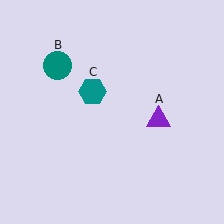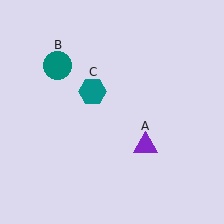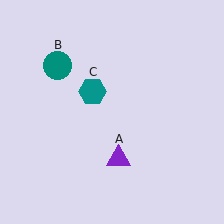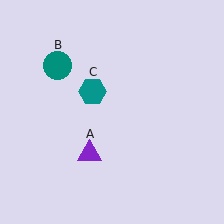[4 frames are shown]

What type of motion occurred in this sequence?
The purple triangle (object A) rotated clockwise around the center of the scene.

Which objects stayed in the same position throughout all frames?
Teal circle (object B) and teal hexagon (object C) remained stationary.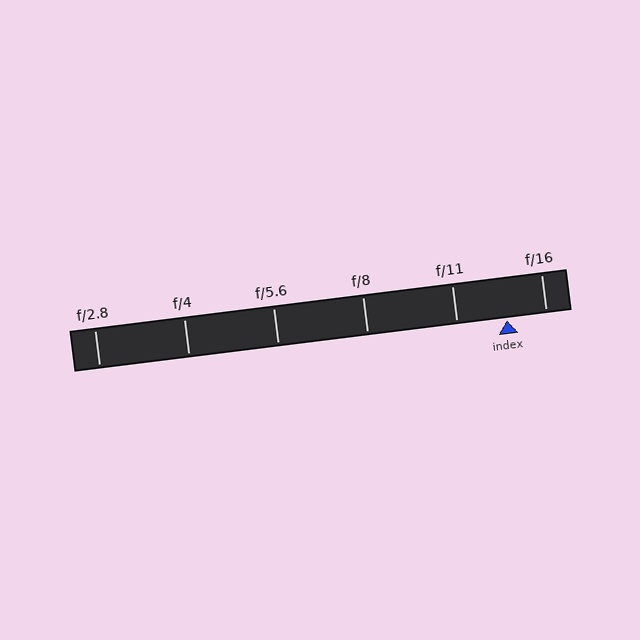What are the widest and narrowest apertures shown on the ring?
The widest aperture shown is f/2.8 and the narrowest is f/16.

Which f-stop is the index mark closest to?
The index mark is closest to f/16.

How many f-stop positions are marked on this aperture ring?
There are 6 f-stop positions marked.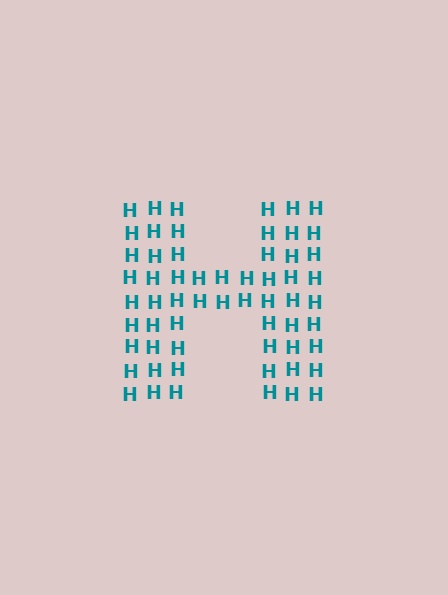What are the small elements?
The small elements are letter H's.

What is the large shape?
The large shape is the letter H.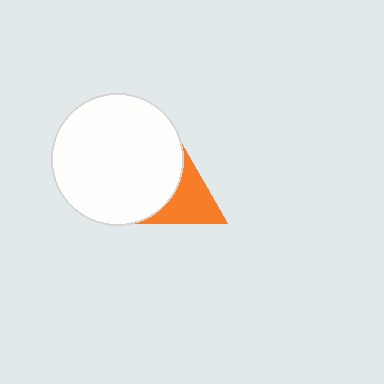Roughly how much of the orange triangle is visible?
About half of it is visible (roughly 55%).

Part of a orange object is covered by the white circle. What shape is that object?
It is a triangle.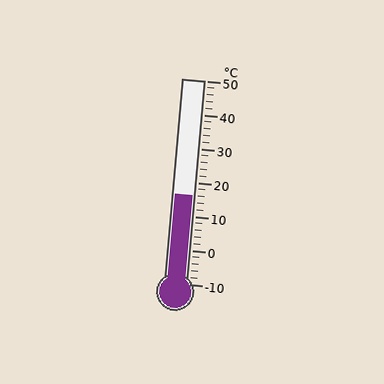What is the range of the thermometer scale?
The thermometer scale ranges from -10°C to 50°C.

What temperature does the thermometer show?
The thermometer shows approximately 16°C.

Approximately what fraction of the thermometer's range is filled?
The thermometer is filled to approximately 45% of its range.